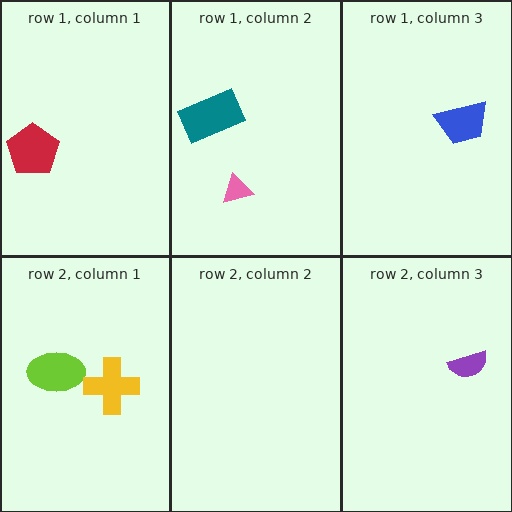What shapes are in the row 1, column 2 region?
The teal rectangle, the pink triangle.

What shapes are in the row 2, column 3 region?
The purple semicircle.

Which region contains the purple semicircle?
The row 2, column 3 region.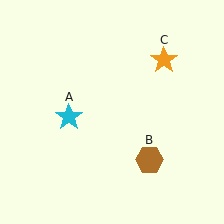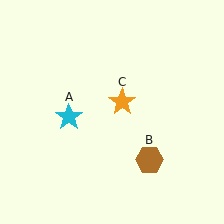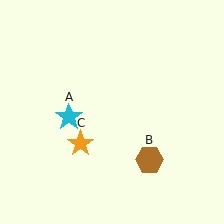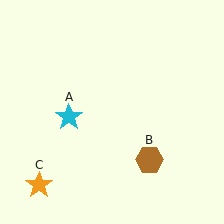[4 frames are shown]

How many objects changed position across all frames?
1 object changed position: orange star (object C).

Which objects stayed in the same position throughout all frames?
Cyan star (object A) and brown hexagon (object B) remained stationary.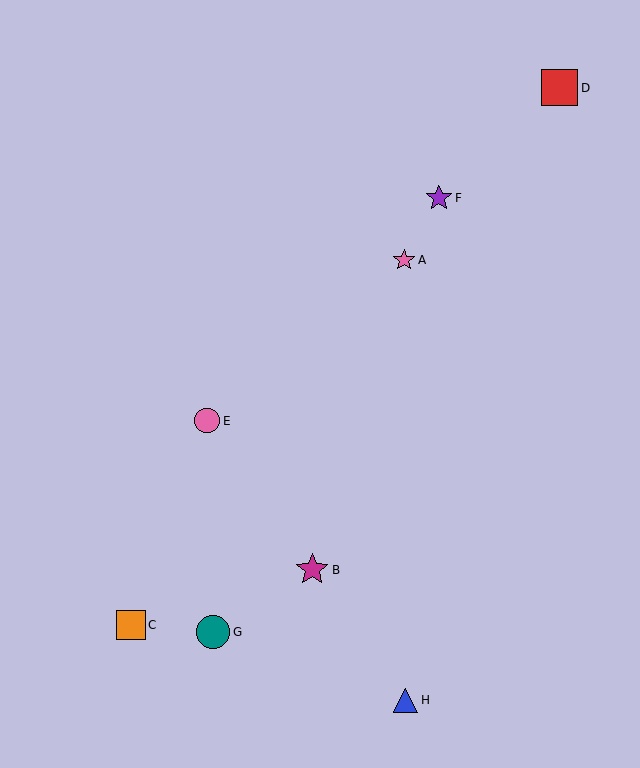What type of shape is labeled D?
Shape D is a red square.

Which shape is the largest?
The red square (labeled D) is the largest.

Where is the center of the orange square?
The center of the orange square is at (131, 625).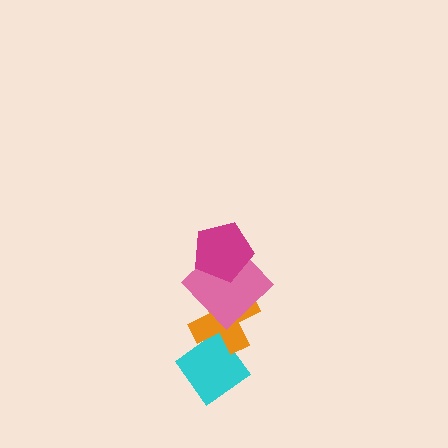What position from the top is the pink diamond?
The pink diamond is 2nd from the top.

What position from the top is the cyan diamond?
The cyan diamond is 4th from the top.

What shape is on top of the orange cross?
The pink diamond is on top of the orange cross.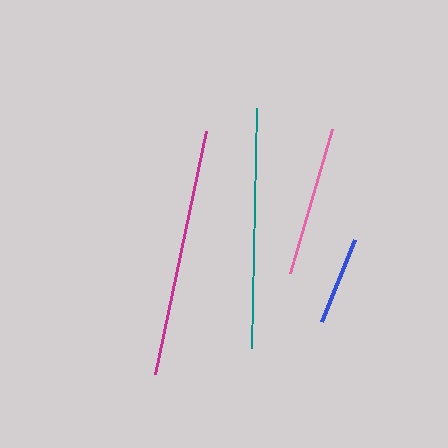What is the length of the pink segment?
The pink segment is approximately 150 pixels long.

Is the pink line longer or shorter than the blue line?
The pink line is longer than the blue line.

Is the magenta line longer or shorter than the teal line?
The magenta line is longer than the teal line.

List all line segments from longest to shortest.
From longest to shortest: magenta, teal, pink, blue.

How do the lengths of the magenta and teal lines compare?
The magenta and teal lines are approximately the same length.